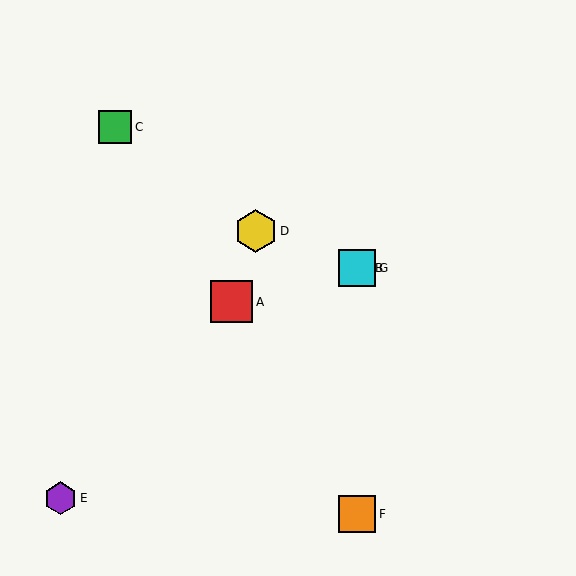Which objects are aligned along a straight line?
Objects B, D, G are aligned along a straight line.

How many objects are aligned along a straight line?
3 objects (B, D, G) are aligned along a straight line.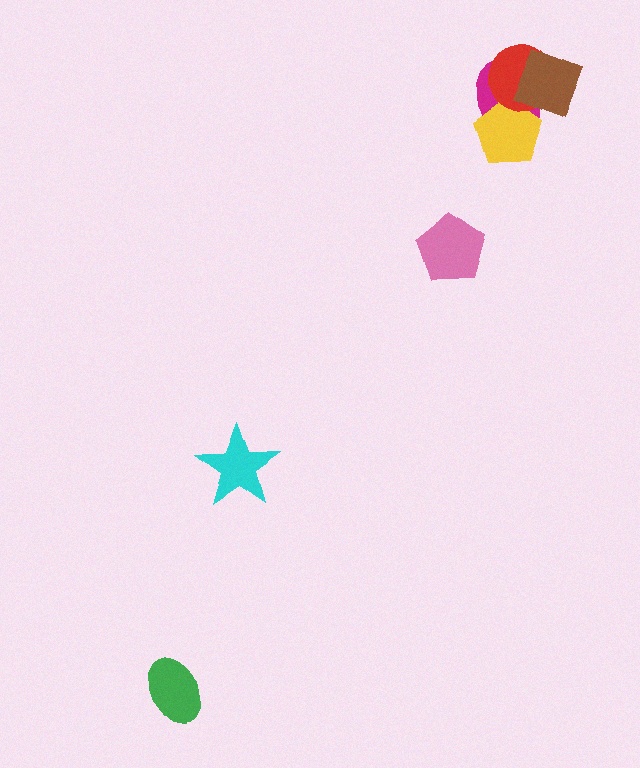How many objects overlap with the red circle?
3 objects overlap with the red circle.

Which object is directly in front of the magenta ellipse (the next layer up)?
The yellow pentagon is directly in front of the magenta ellipse.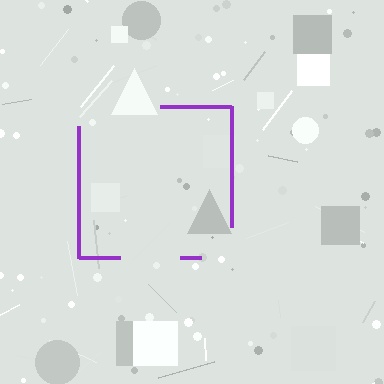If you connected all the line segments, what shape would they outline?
They would outline a square.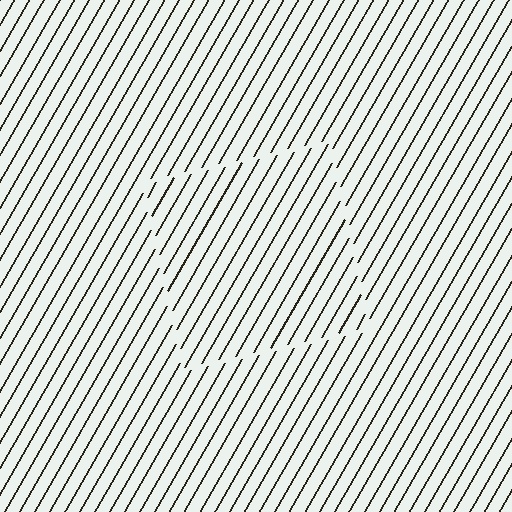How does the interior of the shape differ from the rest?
The interior of the shape contains the same grating, shifted by half a period — the contour is defined by the phase discontinuity where line-ends from the inner and outer gratings abut.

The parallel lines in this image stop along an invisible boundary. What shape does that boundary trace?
An illusory square. The interior of the shape contains the same grating, shifted by half a period — the contour is defined by the phase discontinuity where line-ends from the inner and outer gratings abut.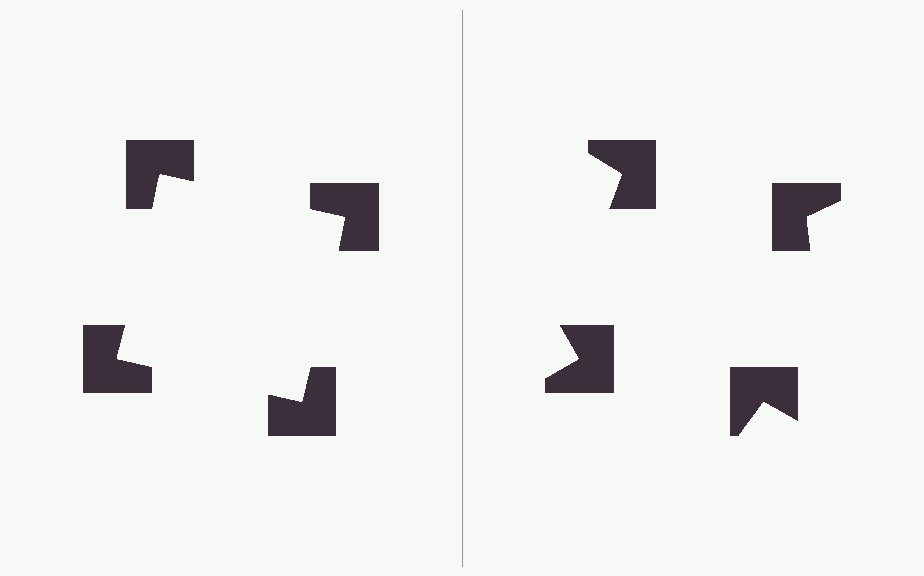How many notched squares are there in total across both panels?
8 — 4 on each side.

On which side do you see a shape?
An illusory square appears on the left side. On the right side the wedge cuts are rotated, so no coherent shape forms.